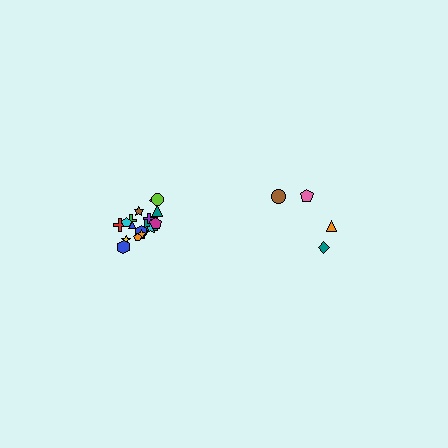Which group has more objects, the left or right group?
The left group.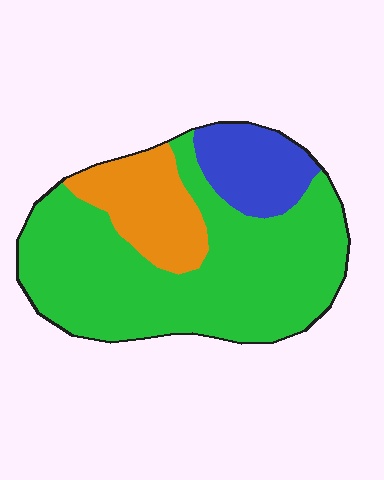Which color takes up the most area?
Green, at roughly 65%.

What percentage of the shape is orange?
Orange covers 18% of the shape.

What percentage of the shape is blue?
Blue covers 15% of the shape.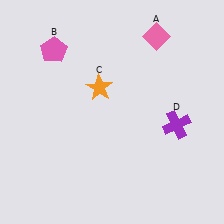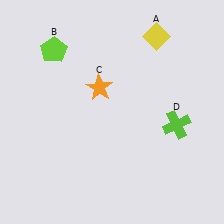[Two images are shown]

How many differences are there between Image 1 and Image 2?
There are 3 differences between the two images.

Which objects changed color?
A changed from pink to yellow. B changed from pink to lime. D changed from purple to lime.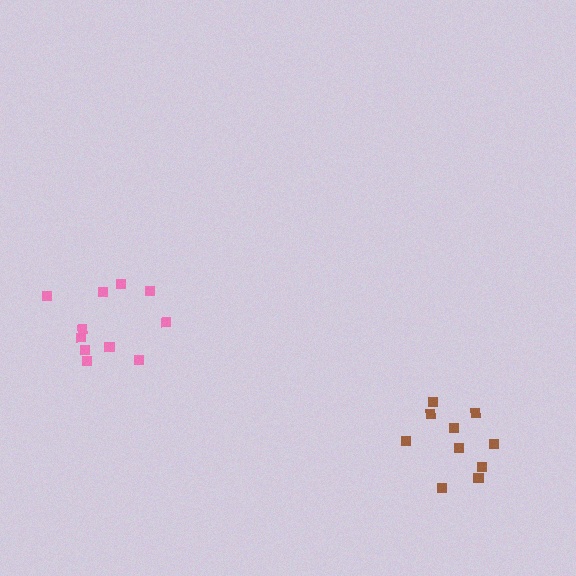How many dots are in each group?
Group 1: 11 dots, Group 2: 10 dots (21 total).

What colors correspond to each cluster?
The clusters are colored: pink, brown.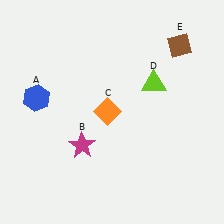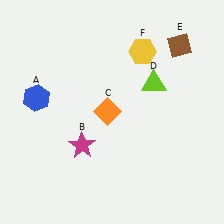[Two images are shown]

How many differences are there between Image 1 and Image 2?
There is 1 difference between the two images.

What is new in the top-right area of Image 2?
A yellow hexagon (F) was added in the top-right area of Image 2.